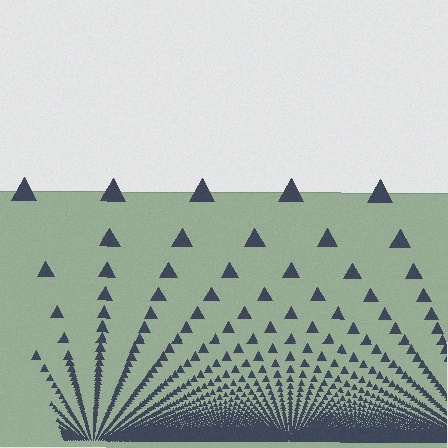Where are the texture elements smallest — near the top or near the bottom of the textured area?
Near the bottom.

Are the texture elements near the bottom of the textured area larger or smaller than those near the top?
Smaller. The gradient is inverted — elements near the bottom are smaller and denser.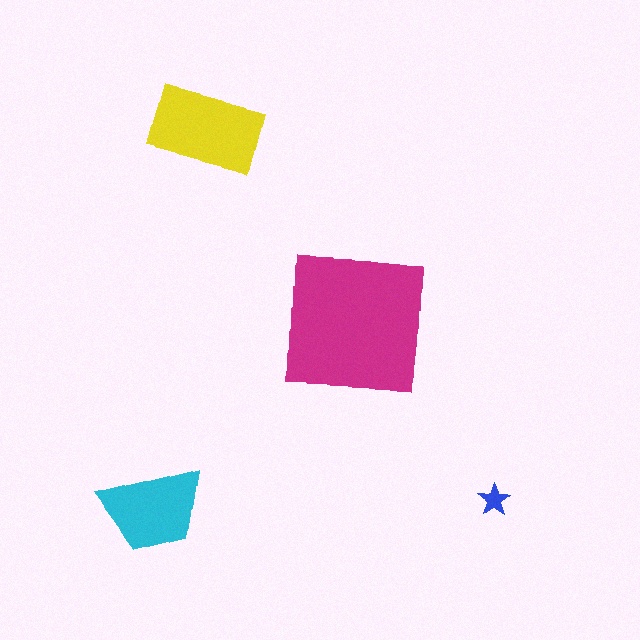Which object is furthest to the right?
The blue star is rightmost.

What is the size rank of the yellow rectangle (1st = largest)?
2nd.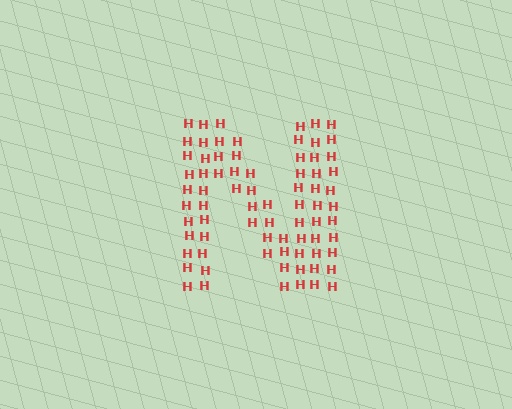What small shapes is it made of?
It is made of small letter H's.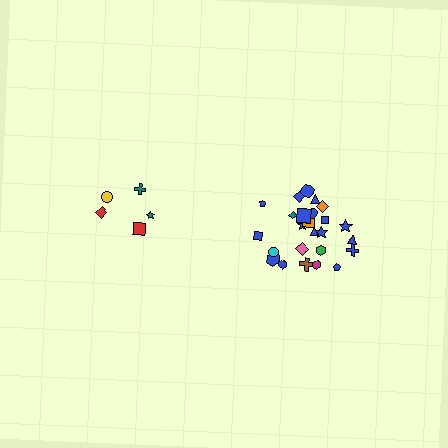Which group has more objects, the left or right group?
The right group.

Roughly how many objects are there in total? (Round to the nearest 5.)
Roughly 30 objects in total.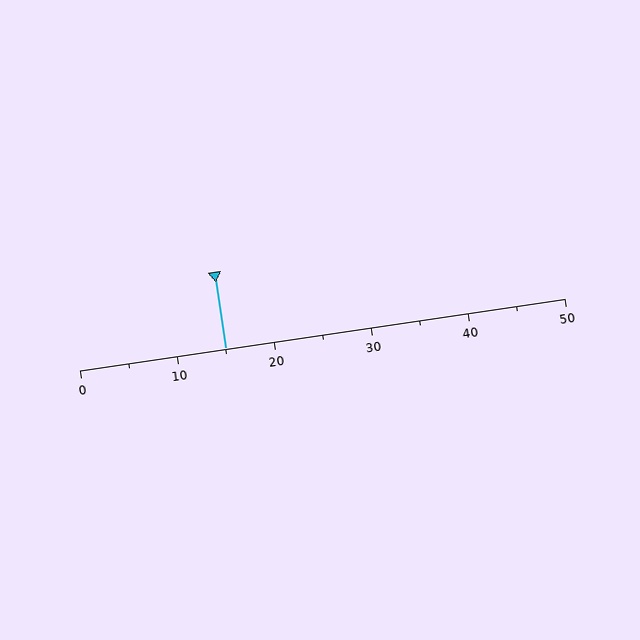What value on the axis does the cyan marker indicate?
The marker indicates approximately 15.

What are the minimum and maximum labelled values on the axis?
The axis runs from 0 to 50.